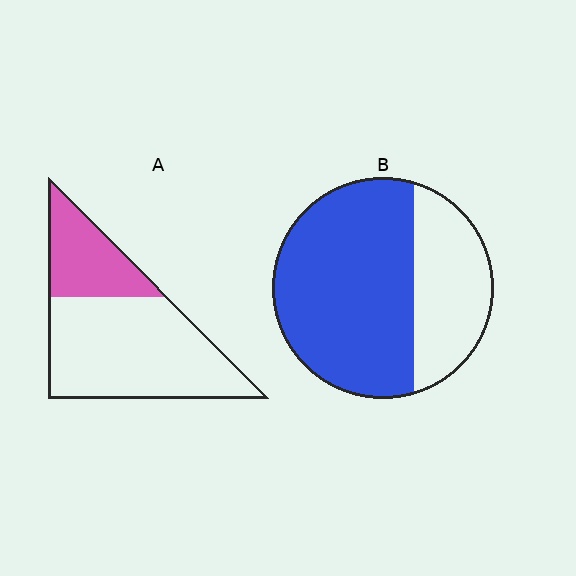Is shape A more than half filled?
No.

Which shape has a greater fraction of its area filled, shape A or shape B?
Shape B.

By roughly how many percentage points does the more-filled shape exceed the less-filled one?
By roughly 40 percentage points (B over A).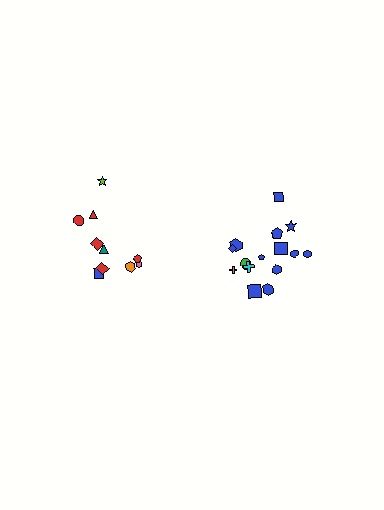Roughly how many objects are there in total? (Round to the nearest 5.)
Roughly 25 objects in total.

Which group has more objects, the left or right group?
The right group.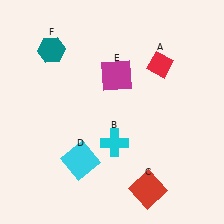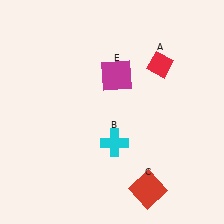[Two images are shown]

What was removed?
The teal hexagon (F), the cyan square (D) were removed in Image 2.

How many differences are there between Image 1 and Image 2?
There are 2 differences between the two images.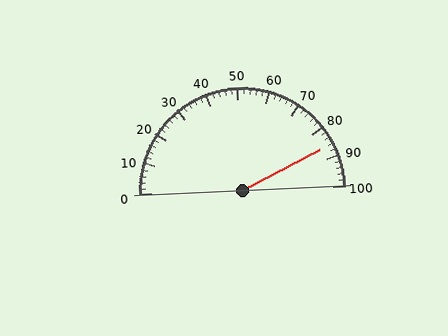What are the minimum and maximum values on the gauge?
The gauge ranges from 0 to 100.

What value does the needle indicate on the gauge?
The needle indicates approximately 86.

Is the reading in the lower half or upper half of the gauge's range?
The reading is in the upper half of the range (0 to 100).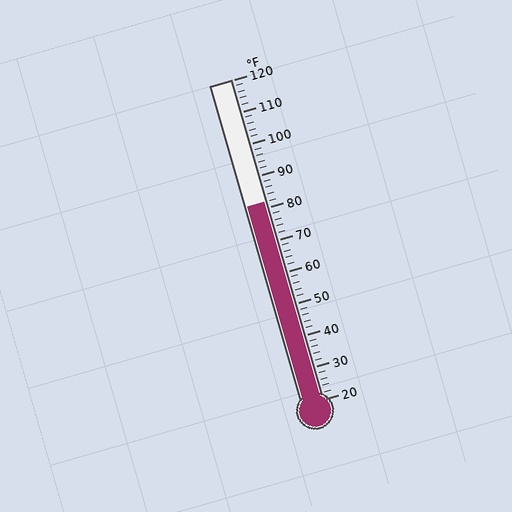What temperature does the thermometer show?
The thermometer shows approximately 82°F.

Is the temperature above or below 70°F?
The temperature is above 70°F.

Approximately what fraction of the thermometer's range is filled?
The thermometer is filled to approximately 60% of its range.